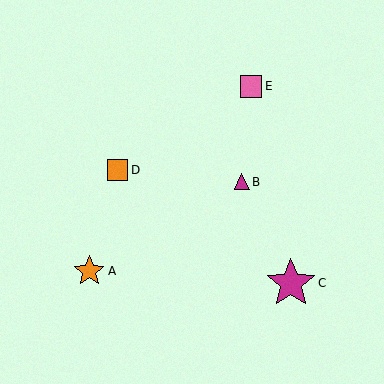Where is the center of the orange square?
The center of the orange square is at (118, 170).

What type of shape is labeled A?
Shape A is an orange star.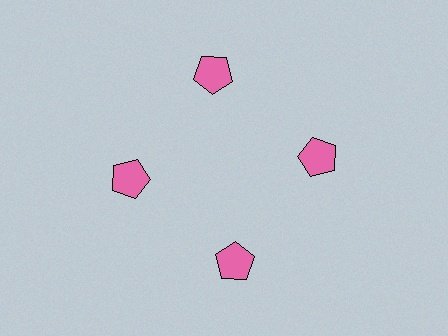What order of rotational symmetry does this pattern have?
This pattern has 4-fold rotational symmetry.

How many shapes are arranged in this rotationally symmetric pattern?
There are 4 shapes, arranged in 4 groups of 1.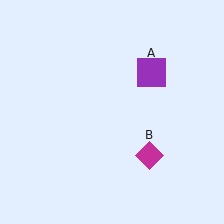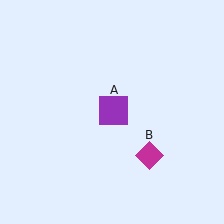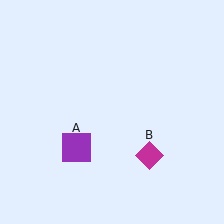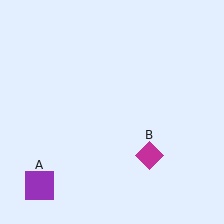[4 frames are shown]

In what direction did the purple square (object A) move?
The purple square (object A) moved down and to the left.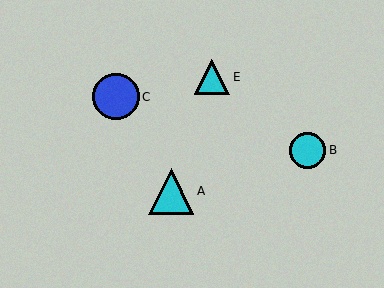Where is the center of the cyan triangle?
The center of the cyan triangle is at (171, 191).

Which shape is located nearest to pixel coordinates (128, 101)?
The blue circle (labeled C) at (116, 97) is nearest to that location.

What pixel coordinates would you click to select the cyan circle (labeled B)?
Click at (308, 150) to select the cyan circle B.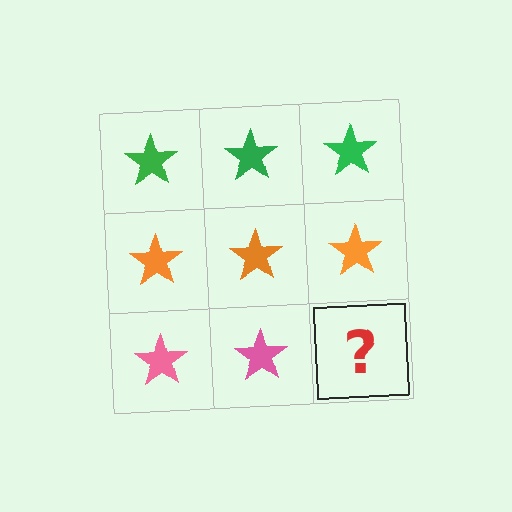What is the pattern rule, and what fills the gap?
The rule is that each row has a consistent color. The gap should be filled with a pink star.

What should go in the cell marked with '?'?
The missing cell should contain a pink star.